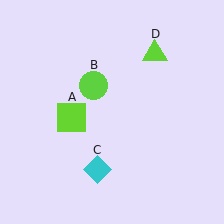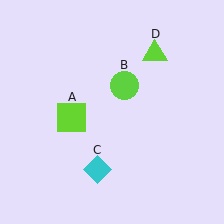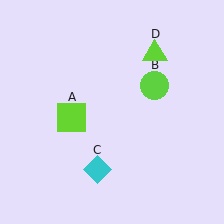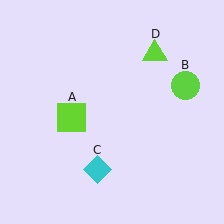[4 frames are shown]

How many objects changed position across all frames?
1 object changed position: lime circle (object B).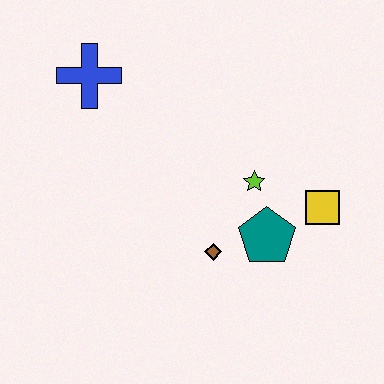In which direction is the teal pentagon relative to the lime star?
The teal pentagon is below the lime star.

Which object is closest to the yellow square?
The teal pentagon is closest to the yellow square.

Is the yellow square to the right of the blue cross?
Yes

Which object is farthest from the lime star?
The blue cross is farthest from the lime star.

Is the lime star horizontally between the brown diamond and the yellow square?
Yes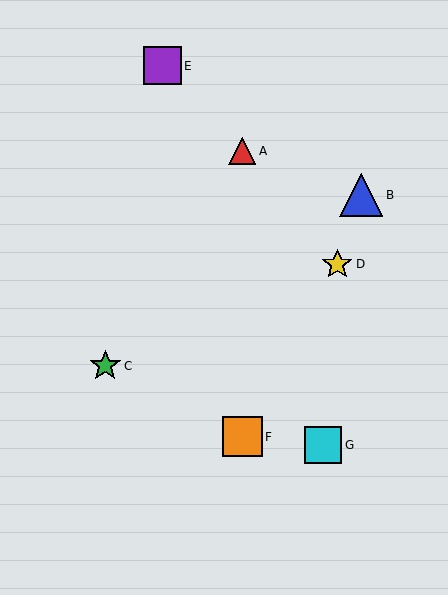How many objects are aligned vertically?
2 objects (A, F) are aligned vertically.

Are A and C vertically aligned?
No, A is at x≈242 and C is at x≈105.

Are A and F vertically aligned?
Yes, both are at x≈242.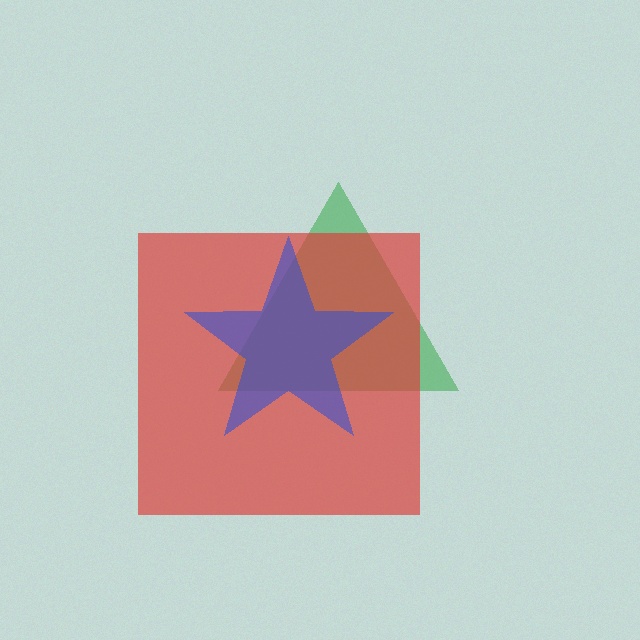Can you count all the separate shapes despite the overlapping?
Yes, there are 3 separate shapes.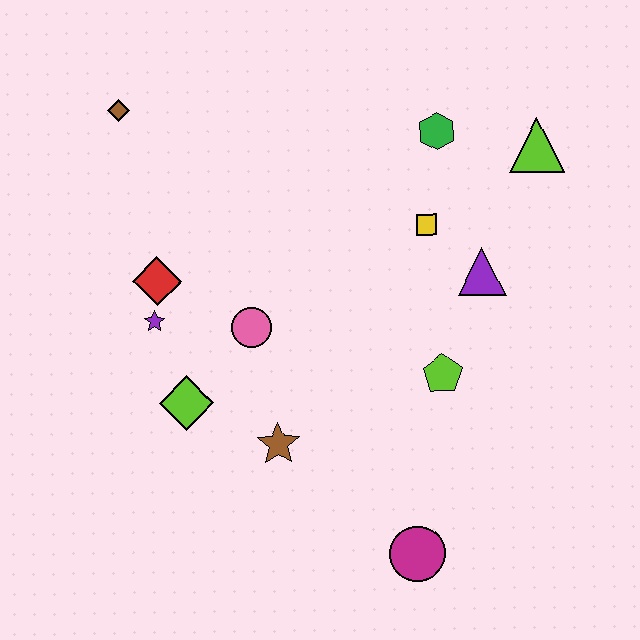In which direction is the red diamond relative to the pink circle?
The red diamond is to the left of the pink circle.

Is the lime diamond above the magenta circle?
Yes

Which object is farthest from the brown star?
The lime triangle is farthest from the brown star.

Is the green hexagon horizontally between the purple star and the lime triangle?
Yes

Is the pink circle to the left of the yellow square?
Yes